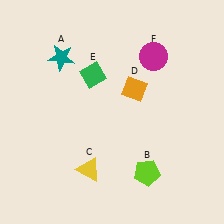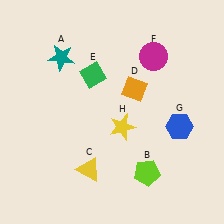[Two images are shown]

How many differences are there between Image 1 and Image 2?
There are 2 differences between the two images.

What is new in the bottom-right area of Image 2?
A yellow star (H) was added in the bottom-right area of Image 2.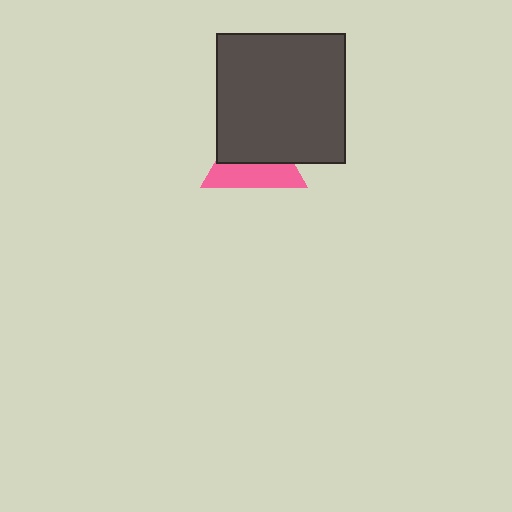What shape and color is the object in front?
The object in front is a dark gray square.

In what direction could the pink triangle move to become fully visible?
The pink triangle could move down. That would shift it out from behind the dark gray square entirely.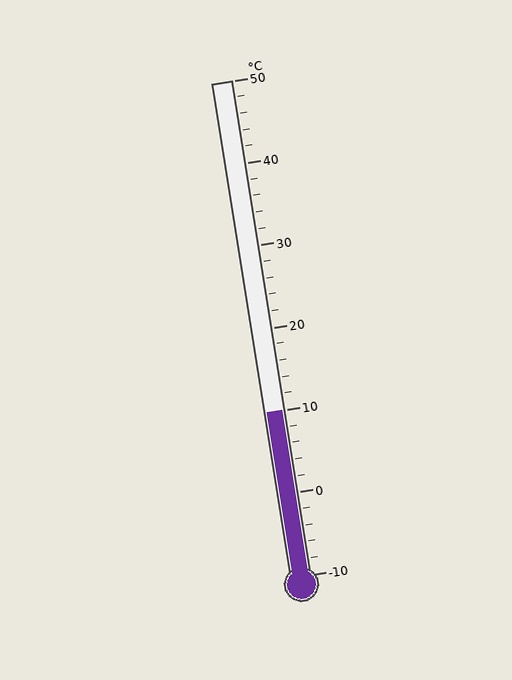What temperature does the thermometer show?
The thermometer shows approximately 10°C.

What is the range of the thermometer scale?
The thermometer scale ranges from -10°C to 50°C.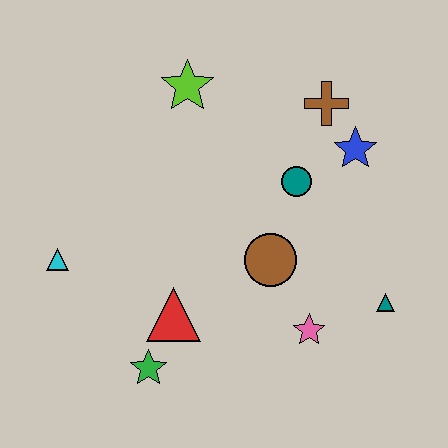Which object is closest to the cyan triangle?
The red triangle is closest to the cyan triangle.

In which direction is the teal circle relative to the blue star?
The teal circle is to the left of the blue star.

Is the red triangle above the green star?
Yes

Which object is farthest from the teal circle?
The cyan triangle is farthest from the teal circle.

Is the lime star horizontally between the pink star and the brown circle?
No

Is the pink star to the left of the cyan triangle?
No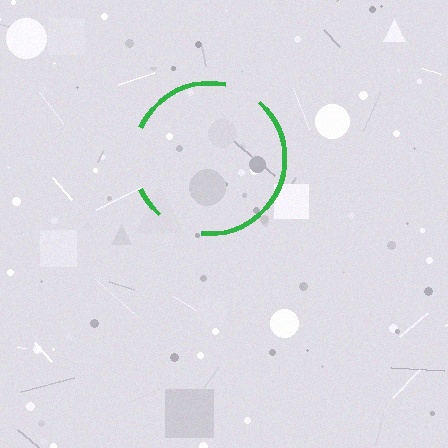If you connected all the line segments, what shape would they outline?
They would outline a circle.